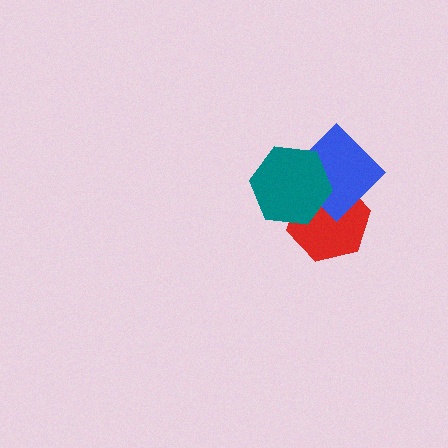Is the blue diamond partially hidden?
Yes, it is partially covered by another shape.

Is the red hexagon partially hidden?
Yes, it is partially covered by another shape.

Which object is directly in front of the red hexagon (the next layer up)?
The blue diamond is directly in front of the red hexagon.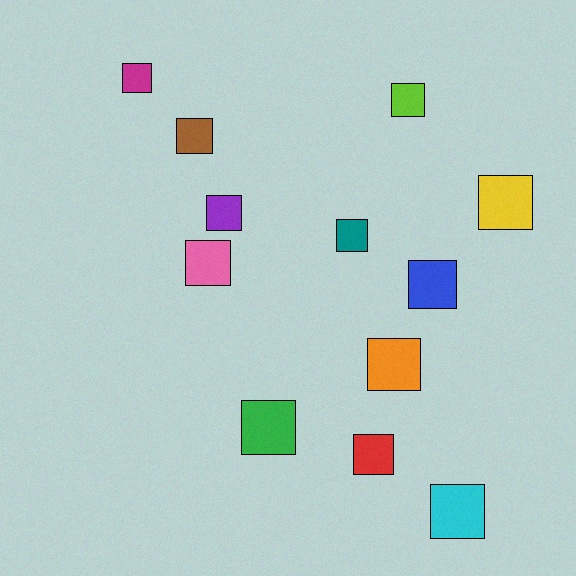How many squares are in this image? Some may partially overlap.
There are 12 squares.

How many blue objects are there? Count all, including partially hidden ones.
There is 1 blue object.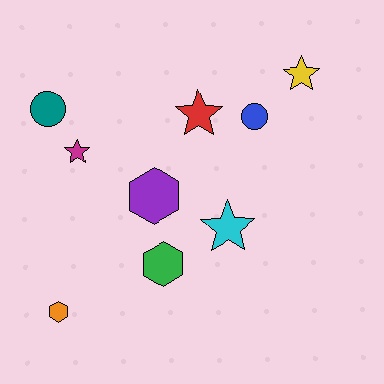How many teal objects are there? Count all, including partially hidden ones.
There is 1 teal object.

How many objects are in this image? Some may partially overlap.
There are 9 objects.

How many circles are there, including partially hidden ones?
There are 2 circles.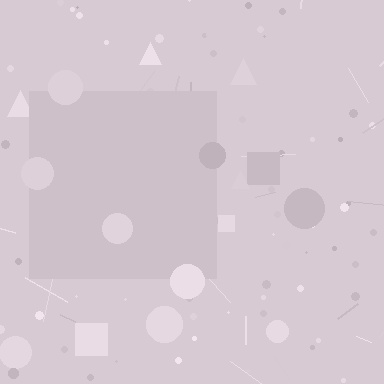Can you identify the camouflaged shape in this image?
The camouflaged shape is a square.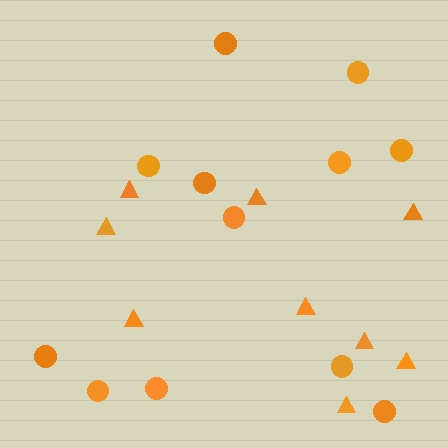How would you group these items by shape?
There are 2 groups: one group of triangles (9) and one group of circles (12).